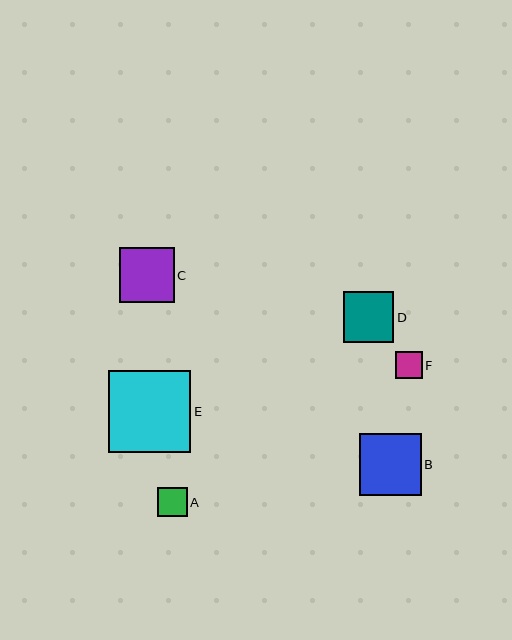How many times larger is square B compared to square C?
Square B is approximately 1.1 times the size of square C.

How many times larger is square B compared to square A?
Square B is approximately 2.1 times the size of square A.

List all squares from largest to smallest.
From largest to smallest: E, B, C, D, A, F.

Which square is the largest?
Square E is the largest with a size of approximately 82 pixels.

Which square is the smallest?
Square F is the smallest with a size of approximately 27 pixels.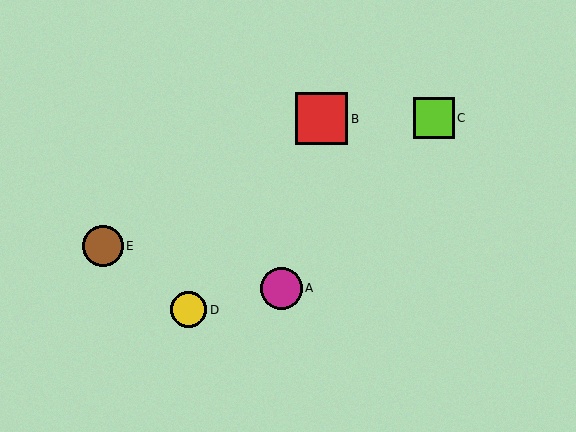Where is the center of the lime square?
The center of the lime square is at (434, 118).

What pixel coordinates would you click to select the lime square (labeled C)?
Click at (434, 118) to select the lime square C.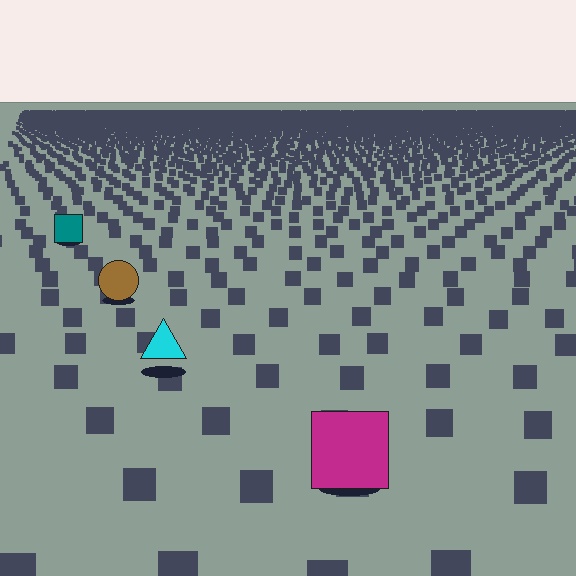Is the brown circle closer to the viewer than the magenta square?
No. The magenta square is closer — you can tell from the texture gradient: the ground texture is coarser near it.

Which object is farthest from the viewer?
The teal square is farthest from the viewer. It appears smaller and the ground texture around it is denser.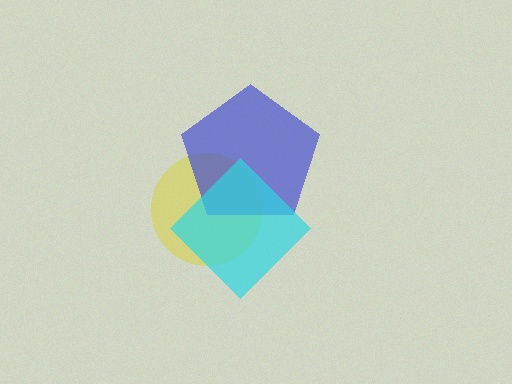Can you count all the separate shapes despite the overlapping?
Yes, there are 3 separate shapes.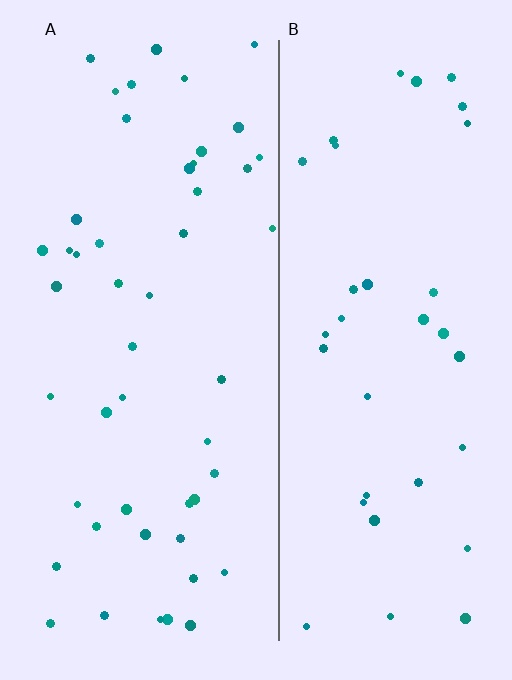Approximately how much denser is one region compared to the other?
Approximately 1.4× — region A over region B.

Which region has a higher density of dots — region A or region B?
A (the left).